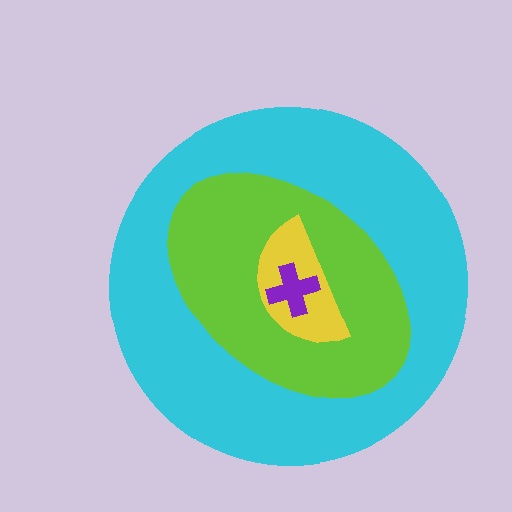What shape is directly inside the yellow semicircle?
The purple cross.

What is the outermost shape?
The cyan circle.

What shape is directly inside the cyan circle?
The lime ellipse.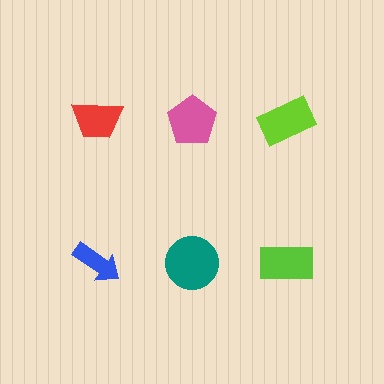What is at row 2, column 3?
A lime rectangle.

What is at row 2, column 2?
A teal circle.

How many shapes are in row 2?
3 shapes.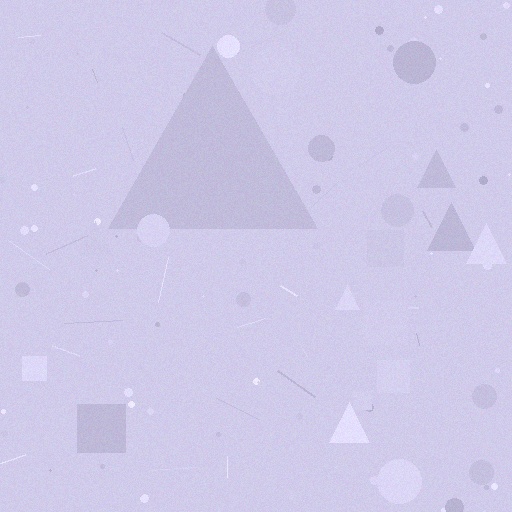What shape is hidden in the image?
A triangle is hidden in the image.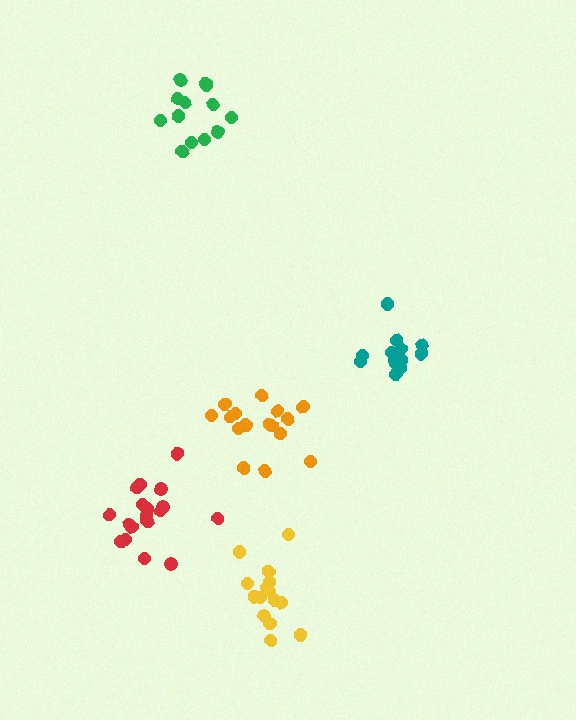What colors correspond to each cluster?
The clusters are colored: green, yellow, orange, teal, red.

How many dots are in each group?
Group 1: 13 dots, Group 2: 15 dots, Group 3: 16 dots, Group 4: 14 dots, Group 5: 18 dots (76 total).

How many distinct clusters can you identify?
There are 5 distinct clusters.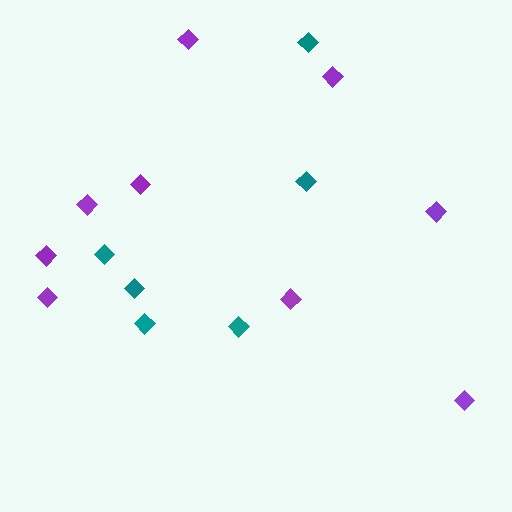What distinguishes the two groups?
There are 2 groups: one group of teal diamonds (6) and one group of purple diamonds (9).